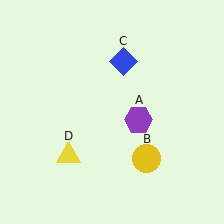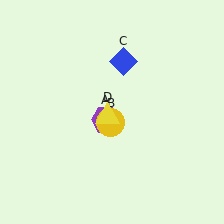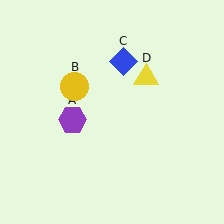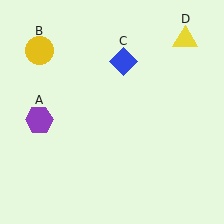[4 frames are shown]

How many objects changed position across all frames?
3 objects changed position: purple hexagon (object A), yellow circle (object B), yellow triangle (object D).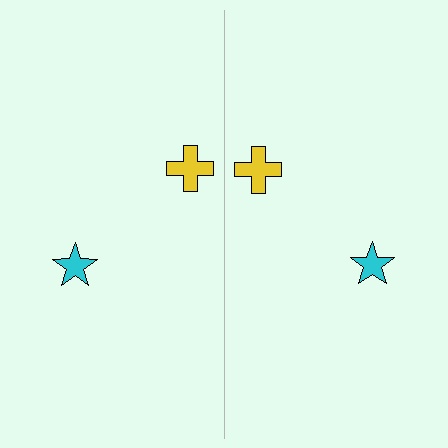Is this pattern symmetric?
Yes, this pattern has bilateral (reflection) symmetry.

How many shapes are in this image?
There are 4 shapes in this image.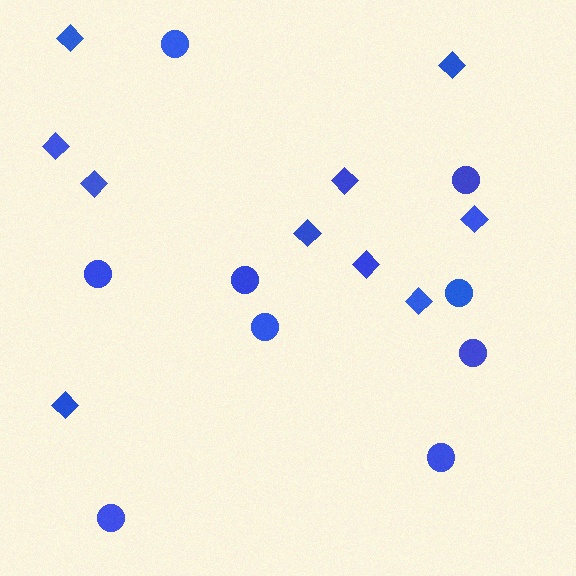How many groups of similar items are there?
There are 2 groups: one group of circles (9) and one group of diamonds (10).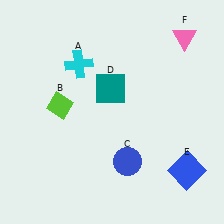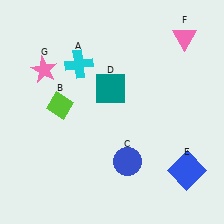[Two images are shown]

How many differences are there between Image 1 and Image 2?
There is 1 difference between the two images.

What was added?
A pink star (G) was added in Image 2.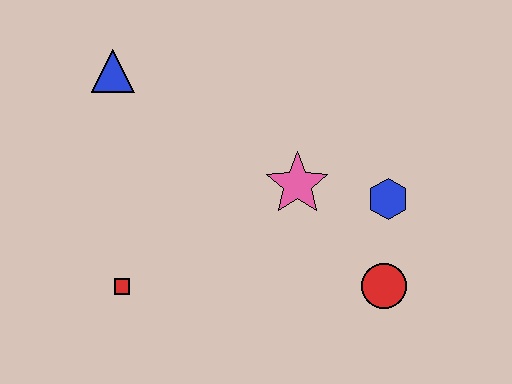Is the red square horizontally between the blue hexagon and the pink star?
No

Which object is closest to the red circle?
The blue hexagon is closest to the red circle.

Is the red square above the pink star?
No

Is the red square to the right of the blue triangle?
Yes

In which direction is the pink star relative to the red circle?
The pink star is above the red circle.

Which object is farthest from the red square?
The blue hexagon is farthest from the red square.